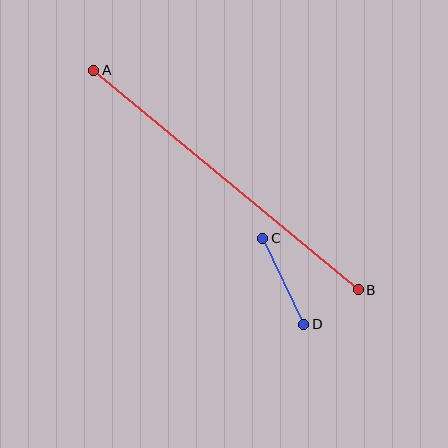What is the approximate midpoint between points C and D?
The midpoint is at approximately (283, 281) pixels.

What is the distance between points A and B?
The distance is approximately 343 pixels.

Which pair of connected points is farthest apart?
Points A and B are farthest apart.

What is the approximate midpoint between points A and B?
The midpoint is at approximately (226, 180) pixels.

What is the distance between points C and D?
The distance is approximately 95 pixels.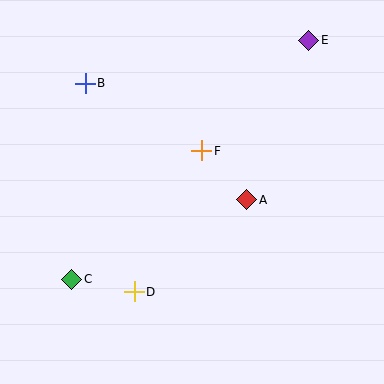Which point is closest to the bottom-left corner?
Point C is closest to the bottom-left corner.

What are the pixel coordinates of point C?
Point C is at (72, 279).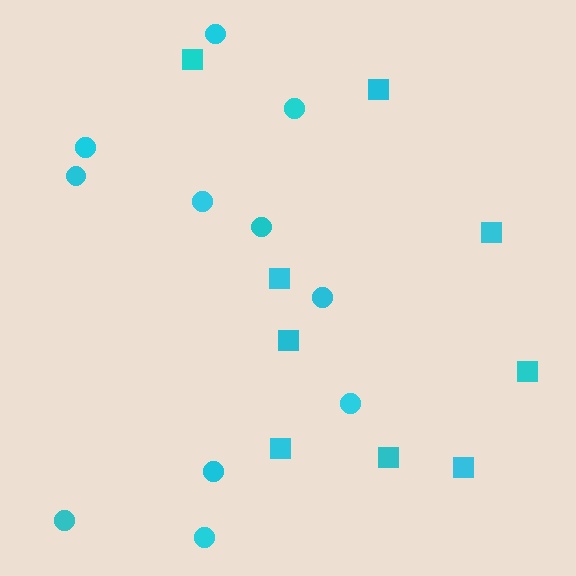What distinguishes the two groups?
There are 2 groups: one group of circles (11) and one group of squares (9).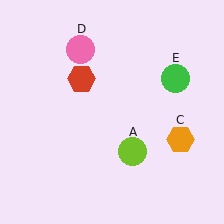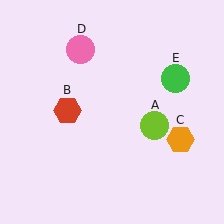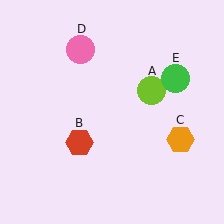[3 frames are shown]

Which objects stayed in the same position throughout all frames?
Orange hexagon (object C) and pink circle (object D) and green circle (object E) remained stationary.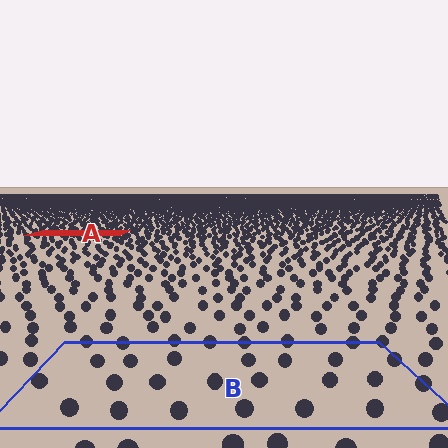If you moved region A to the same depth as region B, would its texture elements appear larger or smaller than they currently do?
They would appear larger. At a closer depth, the same texture elements are projected at a bigger on-screen size.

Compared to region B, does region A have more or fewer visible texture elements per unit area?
Region A has more texture elements per unit area — they are packed more densely because it is farther away.